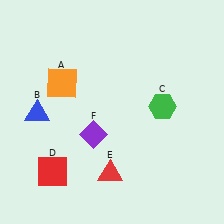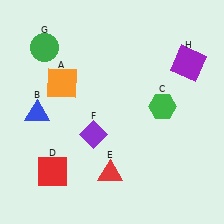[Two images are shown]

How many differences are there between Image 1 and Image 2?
There are 2 differences between the two images.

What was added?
A green circle (G), a purple square (H) were added in Image 2.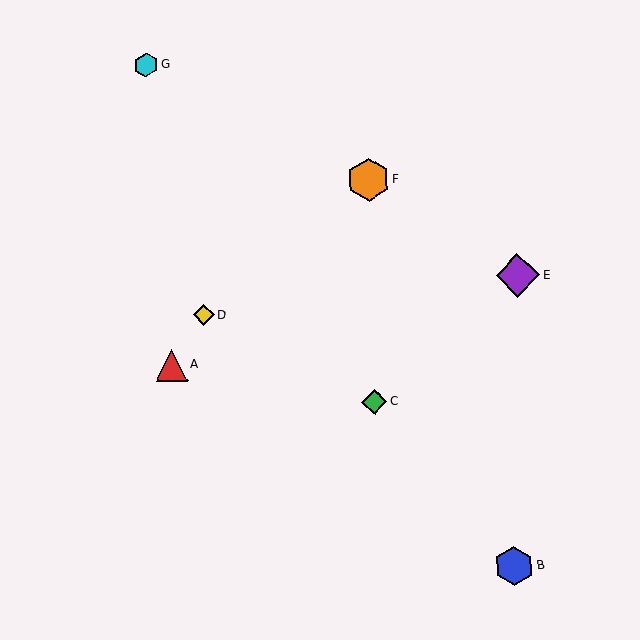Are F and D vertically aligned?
No, F is at x≈368 and D is at x≈204.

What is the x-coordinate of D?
Object D is at x≈204.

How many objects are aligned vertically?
2 objects (C, F) are aligned vertically.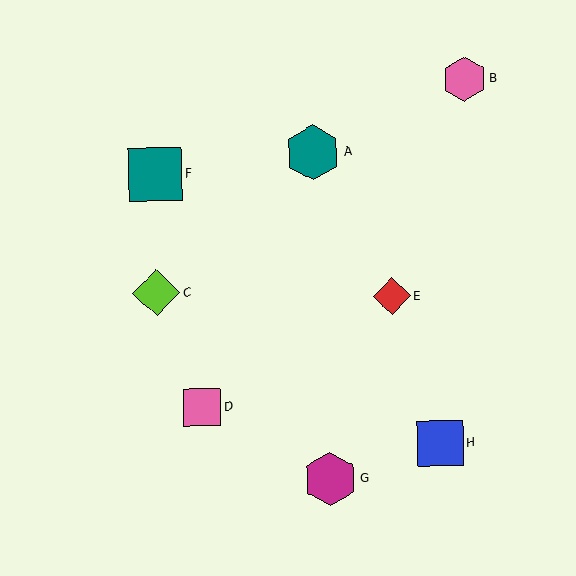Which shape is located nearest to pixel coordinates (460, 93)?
The pink hexagon (labeled B) at (464, 79) is nearest to that location.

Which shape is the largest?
The teal hexagon (labeled A) is the largest.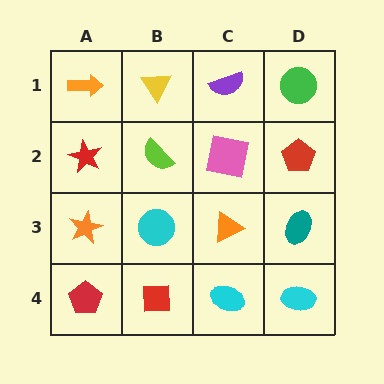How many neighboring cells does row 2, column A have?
3.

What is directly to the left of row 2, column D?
A pink square.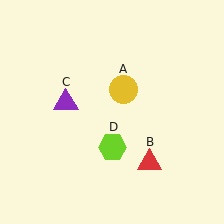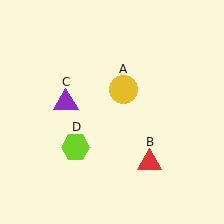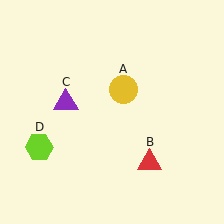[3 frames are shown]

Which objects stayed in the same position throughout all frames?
Yellow circle (object A) and red triangle (object B) and purple triangle (object C) remained stationary.